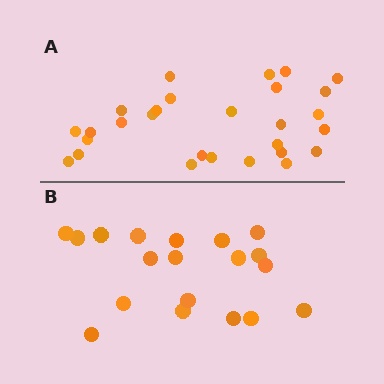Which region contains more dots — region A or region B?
Region A (the top region) has more dots.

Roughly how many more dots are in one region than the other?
Region A has roughly 8 or so more dots than region B.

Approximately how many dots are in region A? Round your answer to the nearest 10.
About 30 dots. (The exact count is 28, which rounds to 30.)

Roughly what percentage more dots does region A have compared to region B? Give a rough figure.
About 45% more.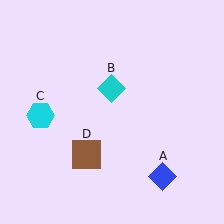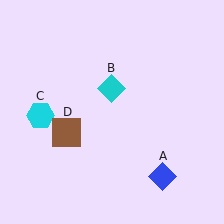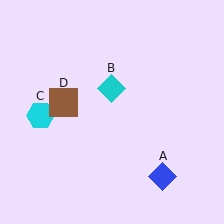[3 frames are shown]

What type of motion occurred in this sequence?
The brown square (object D) rotated clockwise around the center of the scene.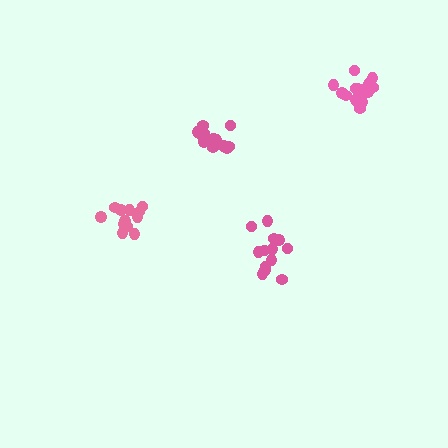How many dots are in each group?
Group 1: 14 dots, Group 2: 12 dots, Group 3: 13 dots, Group 4: 16 dots (55 total).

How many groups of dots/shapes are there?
There are 4 groups.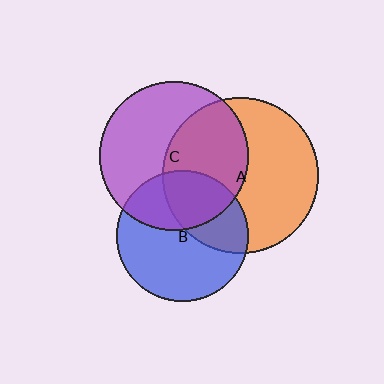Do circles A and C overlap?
Yes.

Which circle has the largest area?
Circle A (orange).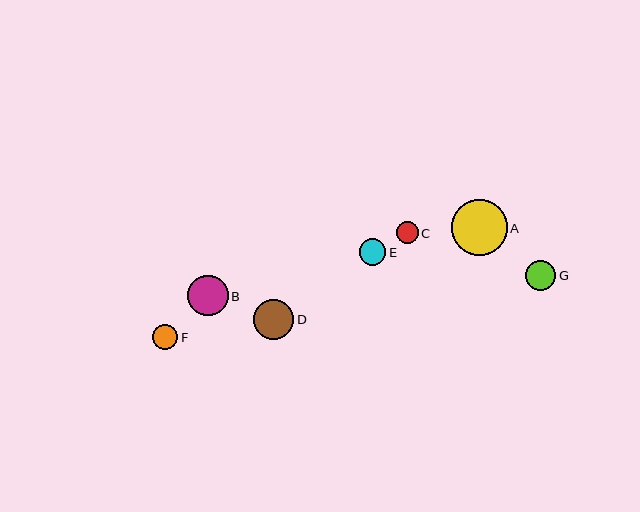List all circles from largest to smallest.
From largest to smallest: A, B, D, G, E, F, C.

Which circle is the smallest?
Circle C is the smallest with a size of approximately 22 pixels.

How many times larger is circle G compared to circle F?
Circle G is approximately 1.2 times the size of circle F.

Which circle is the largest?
Circle A is the largest with a size of approximately 56 pixels.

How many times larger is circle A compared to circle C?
Circle A is approximately 2.5 times the size of circle C.